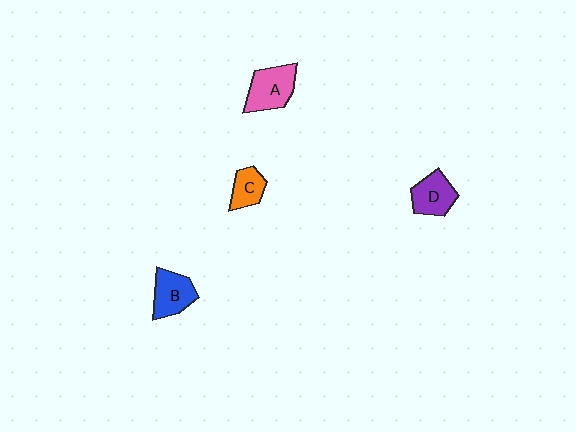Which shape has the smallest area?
Shape C (orange).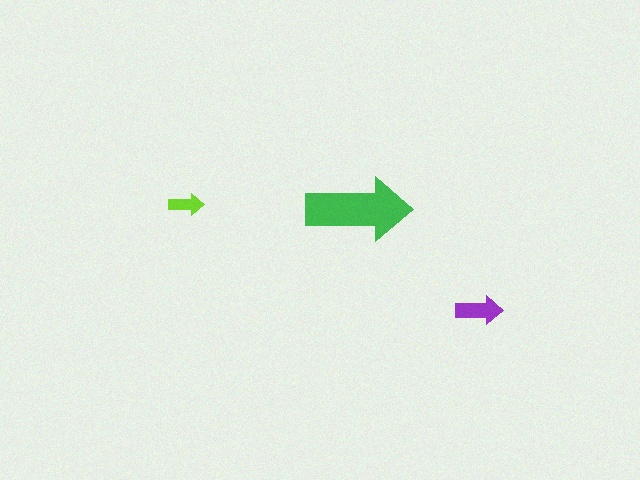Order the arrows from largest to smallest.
the green one, the purple one, the lime one.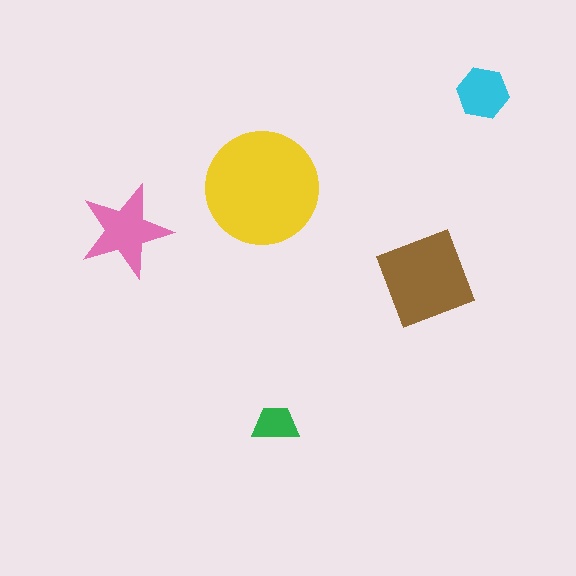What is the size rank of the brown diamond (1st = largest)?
2nd.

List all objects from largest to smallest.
The yellow circle, the brown diamond, the pink star, the cyan hexagon, the green trapezoid.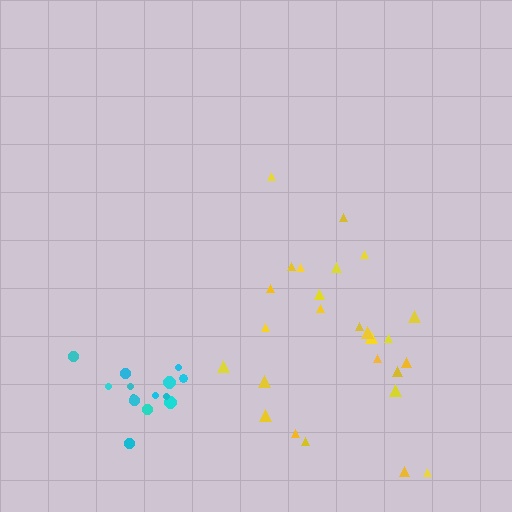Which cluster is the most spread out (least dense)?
Yellow.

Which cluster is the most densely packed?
Cyan.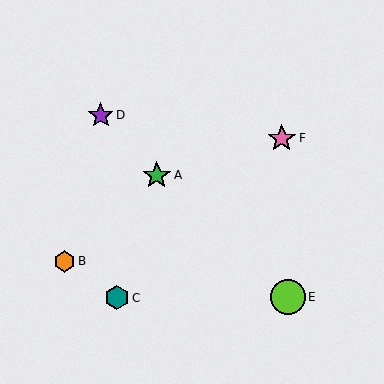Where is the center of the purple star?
The center of the purple star is at (101, 115).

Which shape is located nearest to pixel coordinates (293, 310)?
The lime circle (labeled E) at (288, 297) is nearest to that location.